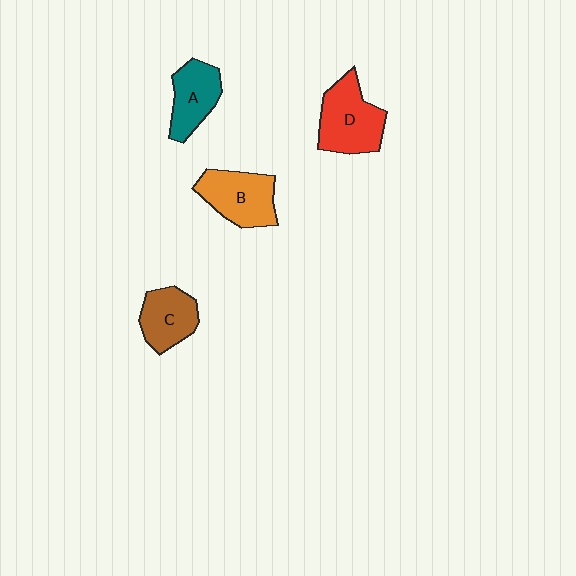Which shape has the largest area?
Shape D (red).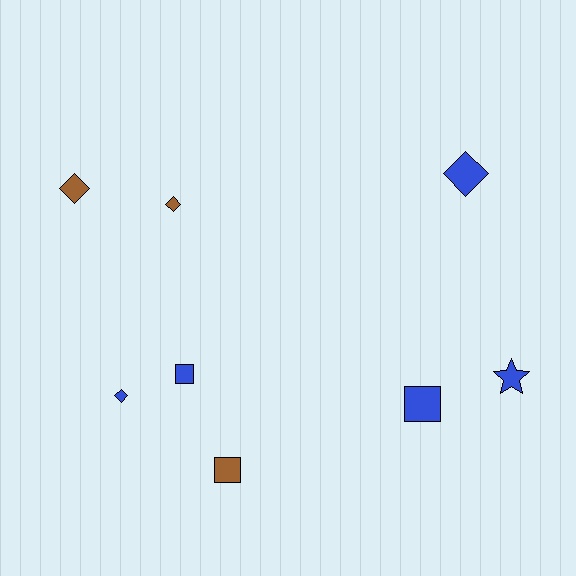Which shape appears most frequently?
Diamond, with 4 objects.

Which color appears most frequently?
Blue, with 5 objects.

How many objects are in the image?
There are 8 objects.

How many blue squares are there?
There are 2 blue squares.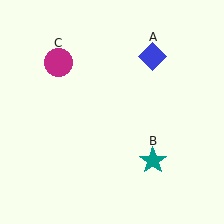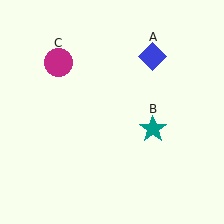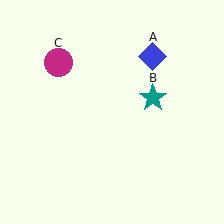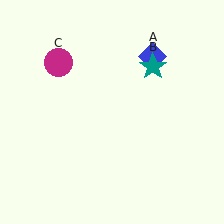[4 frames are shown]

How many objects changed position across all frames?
1 object changed position: teal star (object B).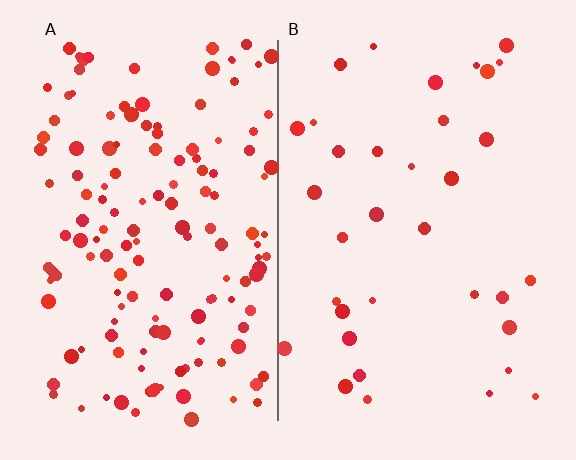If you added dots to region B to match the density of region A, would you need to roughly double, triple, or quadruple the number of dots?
Approximately quadruple.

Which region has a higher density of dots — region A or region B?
A (the left).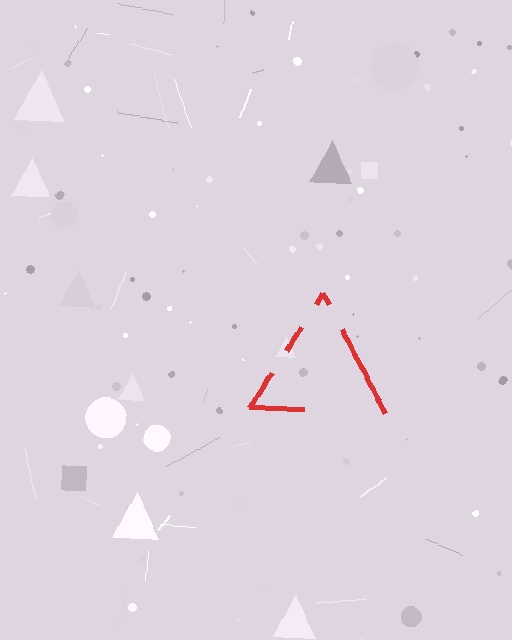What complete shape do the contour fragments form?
The contour fragments form a triangle.